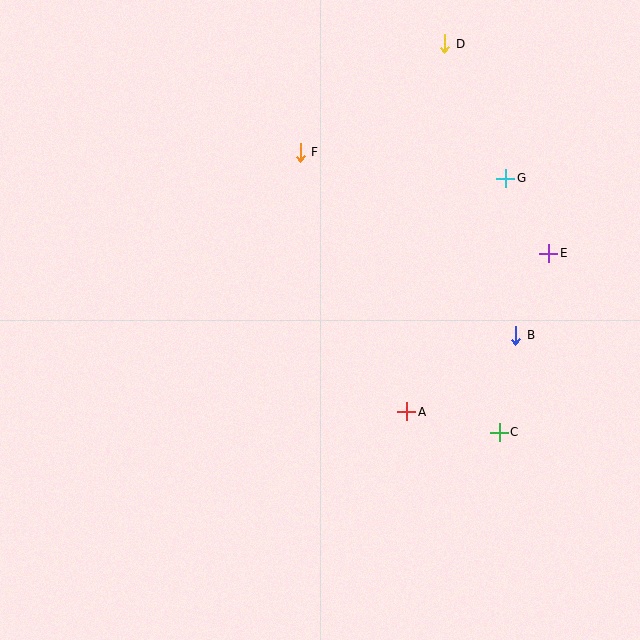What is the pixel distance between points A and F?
The distance between A and F is 281 pixels.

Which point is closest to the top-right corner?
Point D is closest to the top-right corner.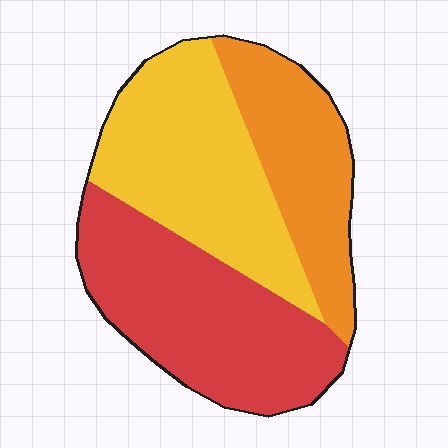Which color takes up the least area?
Orange, at roughly 25%.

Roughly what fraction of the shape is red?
Red covers roughly 40% of the shape.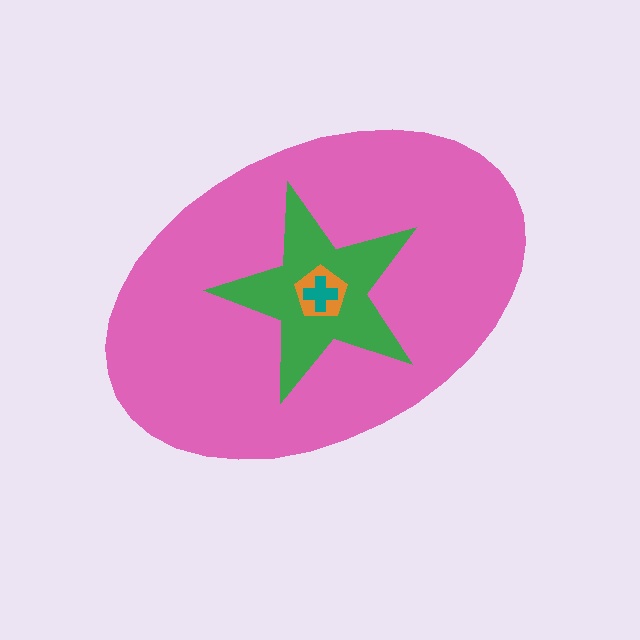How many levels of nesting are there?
4.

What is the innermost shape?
The teal cross.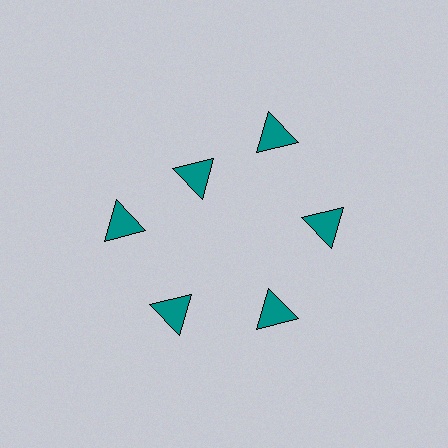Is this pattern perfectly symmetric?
No. The 6 teal triangles are arranged in a ring, but one element near the 11 o'clock position is pulled inward toward the center, breaking the 6-fold rotational symmetry.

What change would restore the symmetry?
The symmetry would be restored by moving it outward, back onto the ring so that all 6 triangles sit at equal angles and equal distance from the center.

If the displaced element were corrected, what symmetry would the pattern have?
It would have 6-fold rotational symmetry — the pattern would map onto itself every 60 degrees.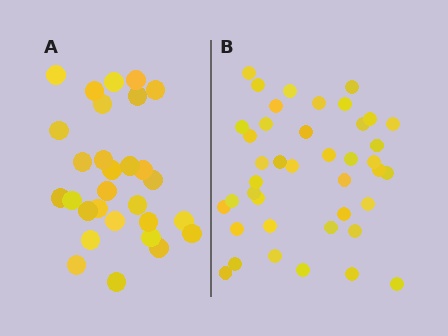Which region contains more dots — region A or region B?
Region B (the right region) has more dots.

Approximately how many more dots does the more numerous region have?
Region B has roughly 12 or so more dots than region A.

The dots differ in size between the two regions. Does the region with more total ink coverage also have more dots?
No. Region A has more total ink coverage because its dots are larger, but region B actually contains more individual dots. Total area can be misleading — the number of items is what matters here.